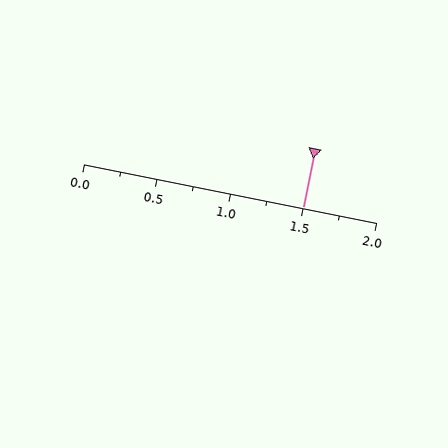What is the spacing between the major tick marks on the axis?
The major ticks are spaced 0.5 apart.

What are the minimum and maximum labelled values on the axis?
The axis runs from 0.0 to 2.0.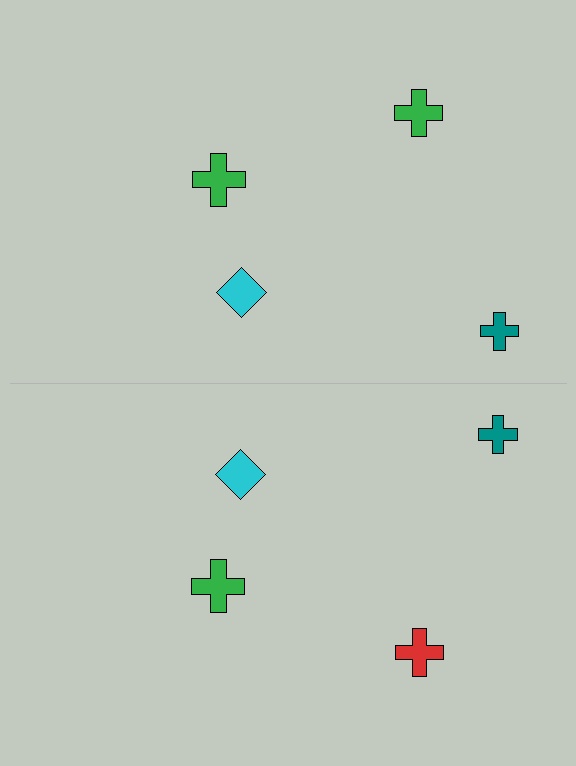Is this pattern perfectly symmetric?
No, the pattern is not perfectly symmetric. The red cross on the bottom side breaks the symmetry — its mirror counterpart is green.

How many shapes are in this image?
There are 8 shapes in this image.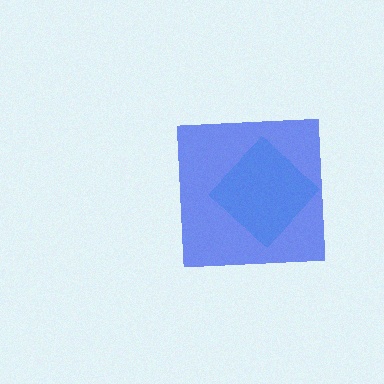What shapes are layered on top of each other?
The layered shapes are: a cyan diamond, a blue square.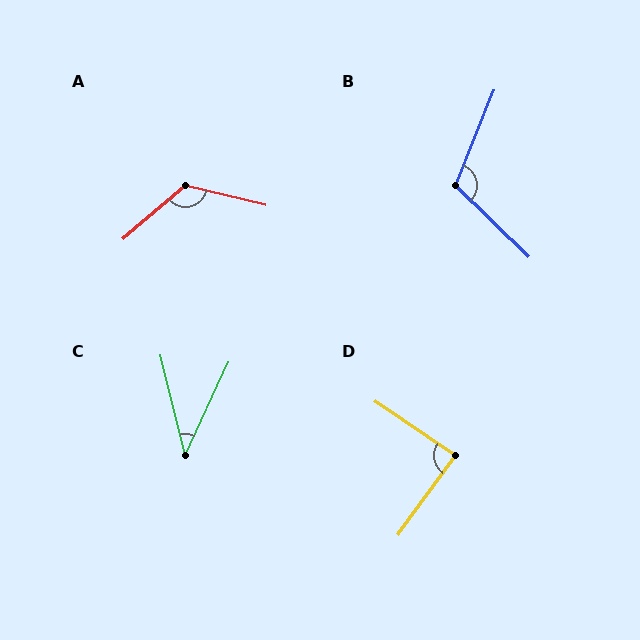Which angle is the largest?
A, at approximately 126 degrees.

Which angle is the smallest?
C, at approximately 39 degrees.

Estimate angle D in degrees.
Approximately 88 degrees.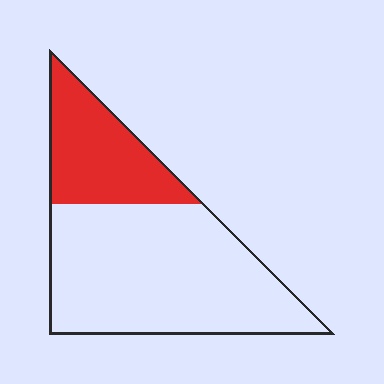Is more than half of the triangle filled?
No.